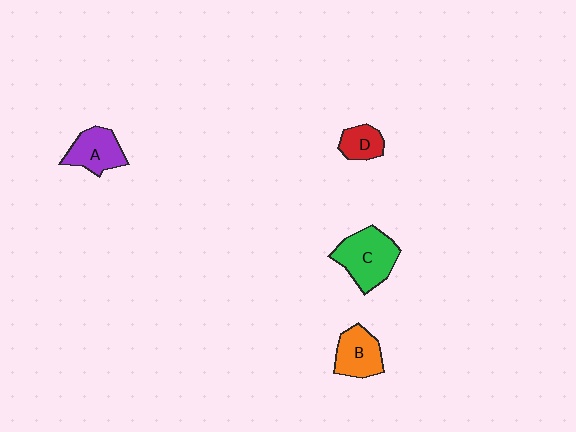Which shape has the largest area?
Shape C (green).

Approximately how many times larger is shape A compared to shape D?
Approximately 1.6 times.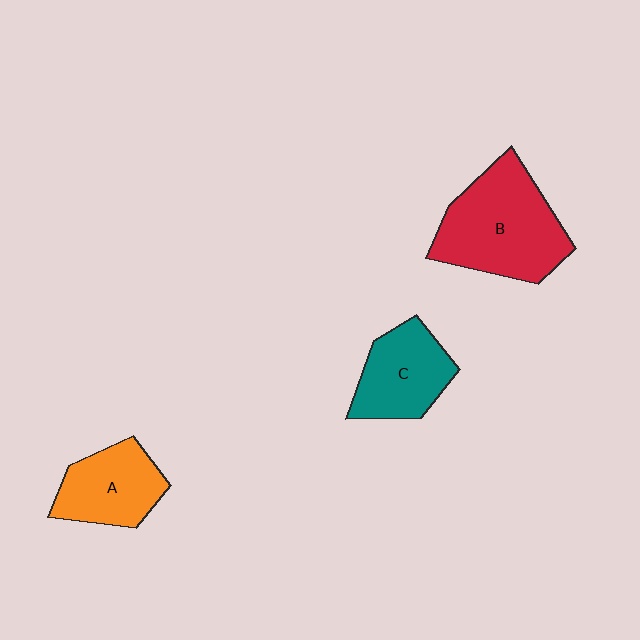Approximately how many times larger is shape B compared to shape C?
Approximately 1.6 times.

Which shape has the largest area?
Shape B (red).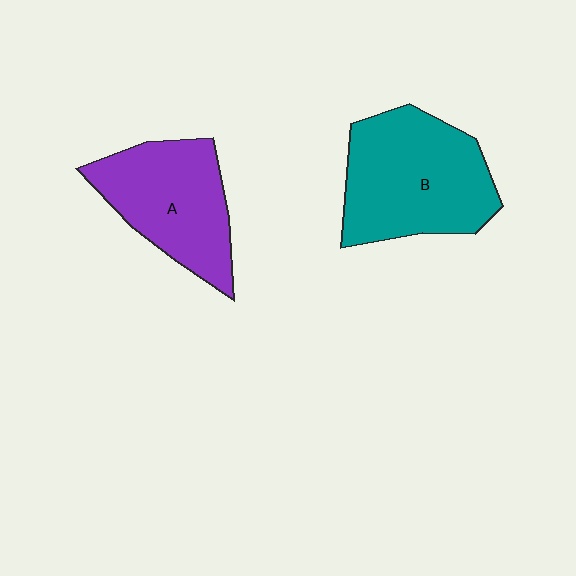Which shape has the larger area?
Shape B (teal).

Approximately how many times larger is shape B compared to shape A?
Approximately 1.2 times.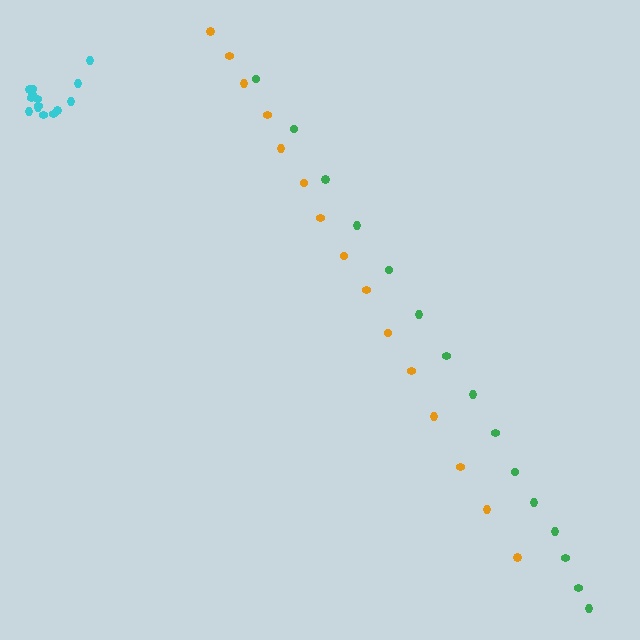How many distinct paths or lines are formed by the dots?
There are 3 distinct paths.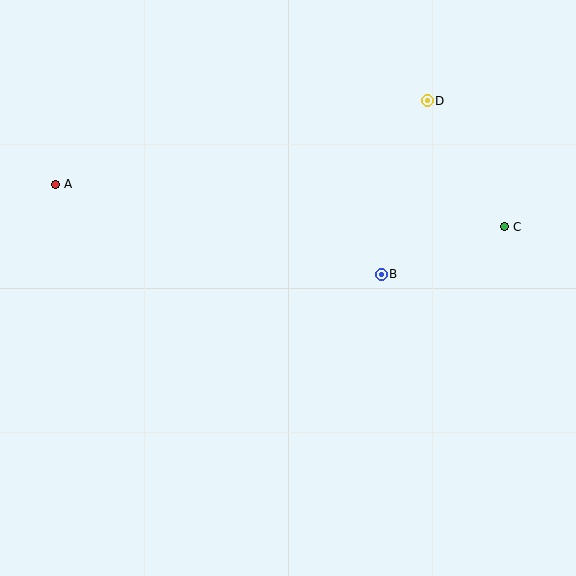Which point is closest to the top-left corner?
Point A is closest to the top-left corner.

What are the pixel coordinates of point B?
Point B is at (381, 274).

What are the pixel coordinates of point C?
Point C is at (505, 227).